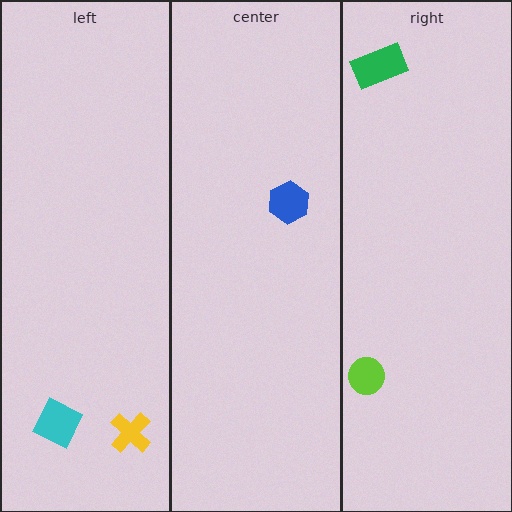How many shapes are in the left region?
2.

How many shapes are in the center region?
1.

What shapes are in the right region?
The green rectangle, the lime circle.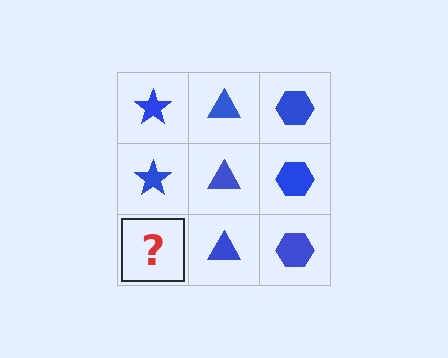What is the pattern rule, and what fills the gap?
The rule is that each column has a consistent shape. The gap should be filled with a blue star.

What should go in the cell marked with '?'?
The missing cell should contain a blue star.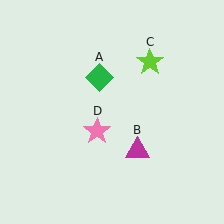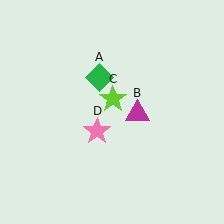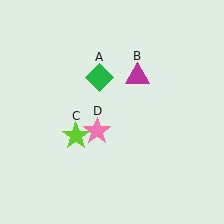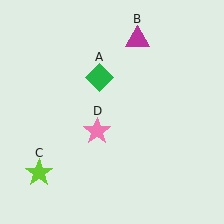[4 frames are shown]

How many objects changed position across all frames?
2 objects changed position: magenta triangle (object B), lime star (object C).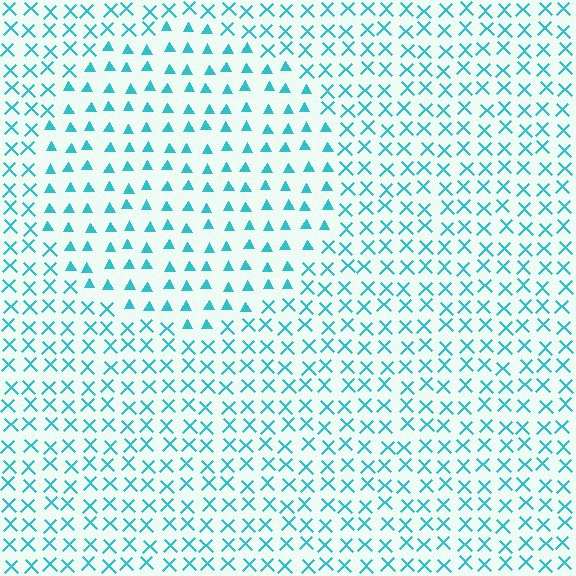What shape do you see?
I see a circle.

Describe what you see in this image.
The image is filled with small cyan elements arranged in a uniform grid. A circle-shaped region contains triangles, while the surrounding area contains X marks. The boundary is defined purely by the change in element shape.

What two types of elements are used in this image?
The image uses triangles inside the circle region and X marks outside it.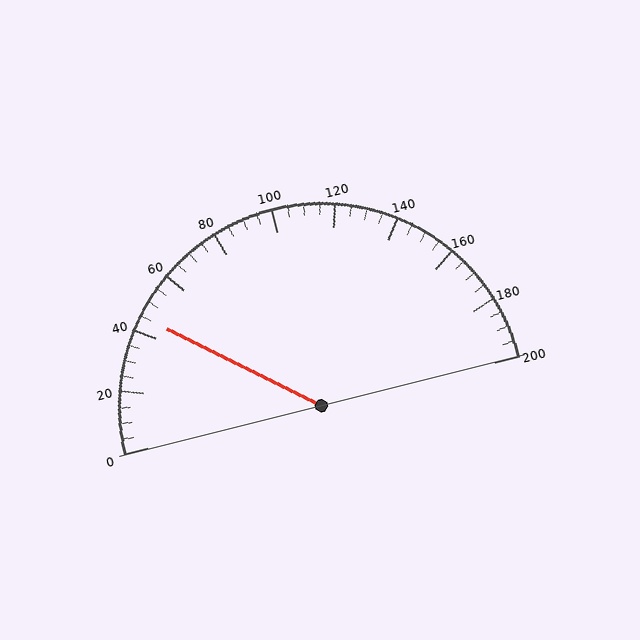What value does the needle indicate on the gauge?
The needle indicates approximately 45.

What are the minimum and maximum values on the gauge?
The gauge ranges from 0 to 200.